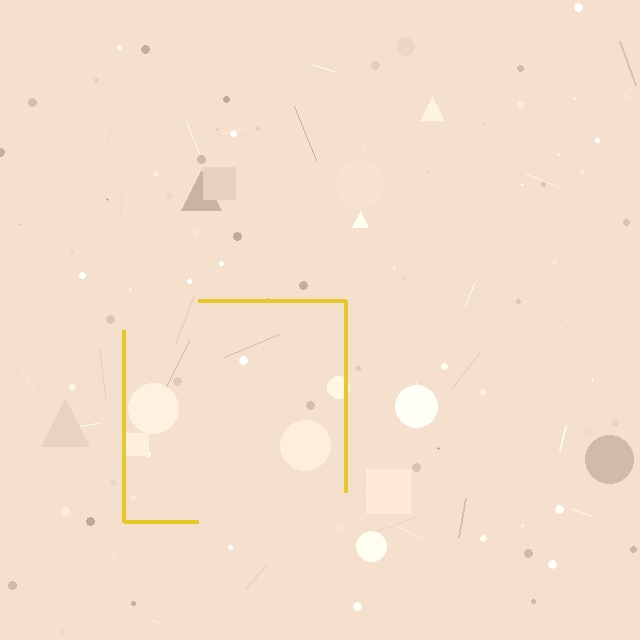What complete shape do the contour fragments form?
The contour fragments form a square.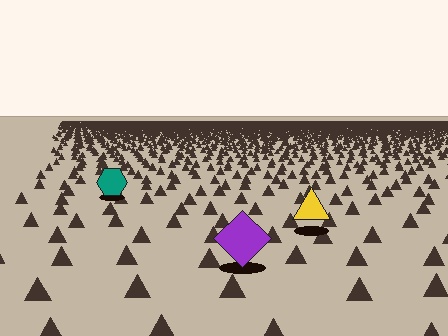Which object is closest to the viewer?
The purple diamond is closest. The texture marks near it are larger and more spread out.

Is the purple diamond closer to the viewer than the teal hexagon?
Yes. The purple diamond is closer — you can tell from the texture gradient: the ground texture is coarser near it.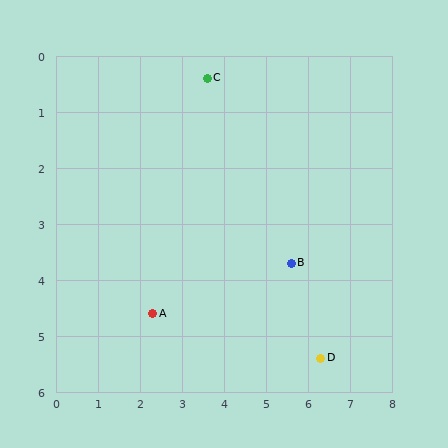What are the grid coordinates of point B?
Point B is at approximately (5.6, 3.7).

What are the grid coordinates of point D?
Point D is at approximately (6.3, 5.4).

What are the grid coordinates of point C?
Point C is at approximately (3.6, 0.4).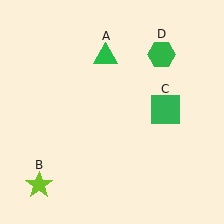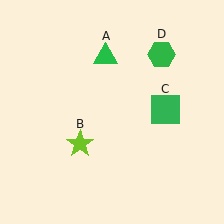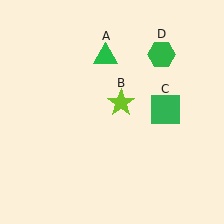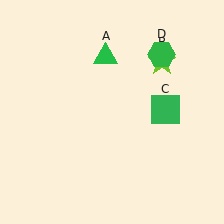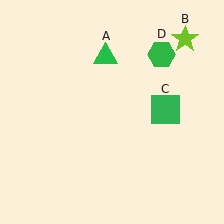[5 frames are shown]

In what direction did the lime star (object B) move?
The lime star (object B) moved up and to the right.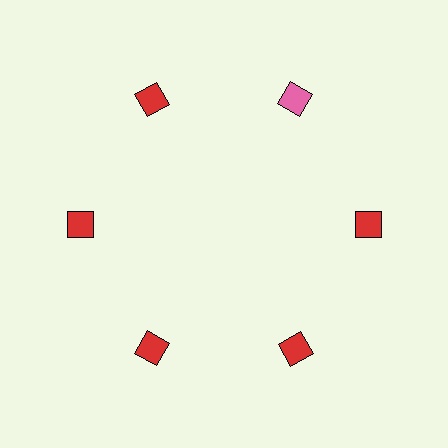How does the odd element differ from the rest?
It has a different color: pink instead of red.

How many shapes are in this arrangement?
There are 6 shapes arranged in a ring pattern.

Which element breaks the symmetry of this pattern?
The pink square at roughly the 1 o'clock position breaks the symmetry. All other shapes are red squares.